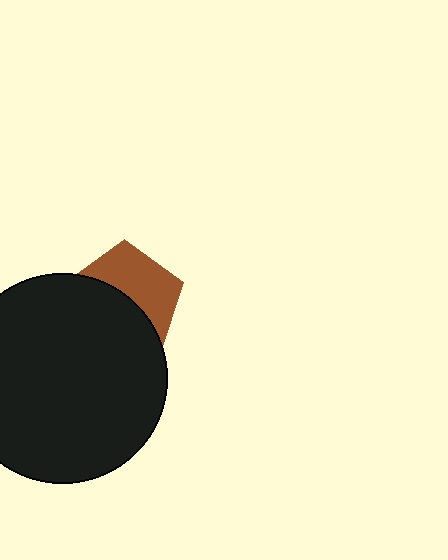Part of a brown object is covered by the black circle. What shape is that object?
It is a pentagon.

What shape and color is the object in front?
The object in front is a black circle.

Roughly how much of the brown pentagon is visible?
About half of it is visible (roughly 46%).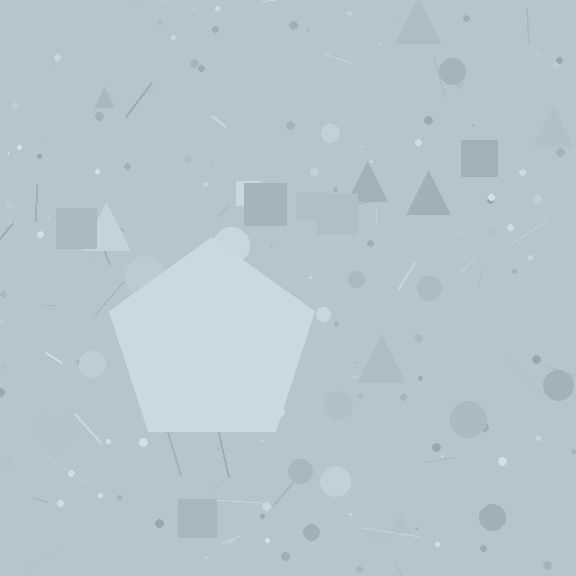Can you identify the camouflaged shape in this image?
The camouflaged shape is a pentagon.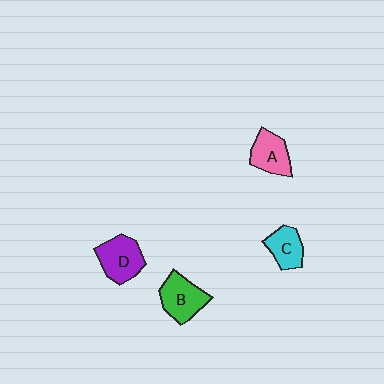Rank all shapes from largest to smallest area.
From largest to smallest: D (purple), B (green), A (pink), C (cyan).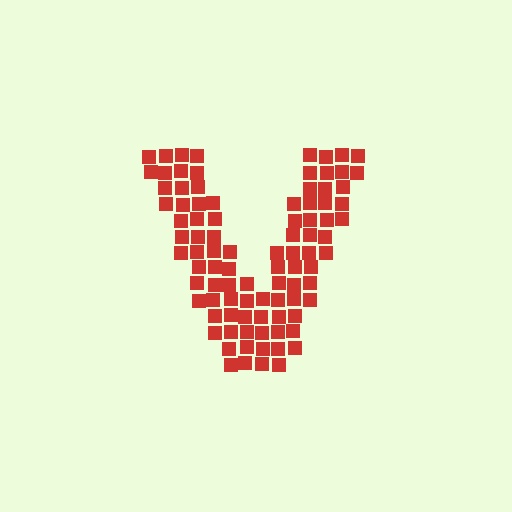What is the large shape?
The large shape is the letter V.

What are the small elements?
The small elements are squares.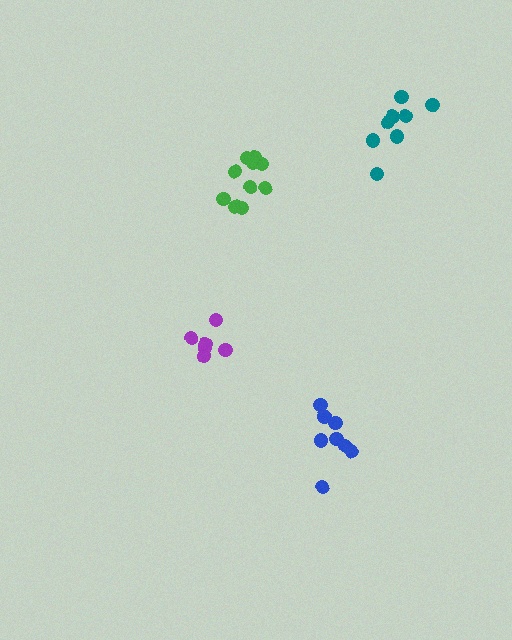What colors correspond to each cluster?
The clusters are colored: blue, purple, teal, green.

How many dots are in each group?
Group 1: 8 dots, Group 2: 6 dots, Group 3: 8 dots, Group 4: 10 dots (32 total).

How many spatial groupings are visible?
There are 4 spatial groupings.